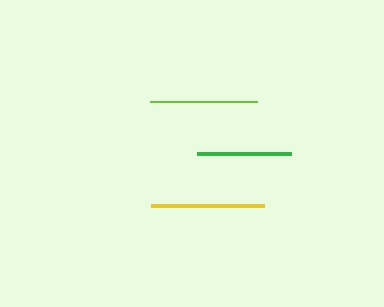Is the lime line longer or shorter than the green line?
The lime line is longer than the green line.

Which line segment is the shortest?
The green line is the shortest at approximately 95 pixels.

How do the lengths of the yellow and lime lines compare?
The yellow and lime lines are approximately the same length.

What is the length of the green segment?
The green segment is approximately 95 pixels long.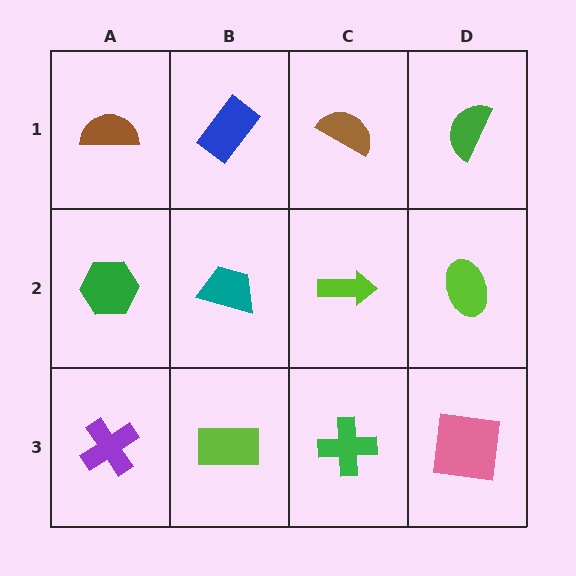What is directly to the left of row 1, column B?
A brown semicircle.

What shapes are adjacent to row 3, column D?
A lime ellipse (row 2, column D), a green cross (row 3, column C).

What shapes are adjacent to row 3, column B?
A teal trapezoid (row 2, column B), a purple cross (row 3, column A), a green cross (row 3, column C).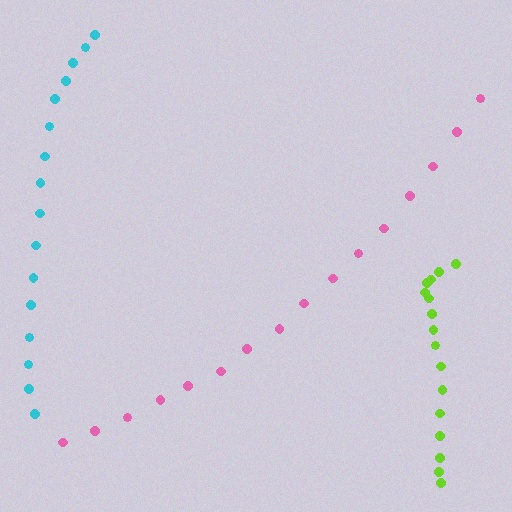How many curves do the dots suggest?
There are 3 distinct paths.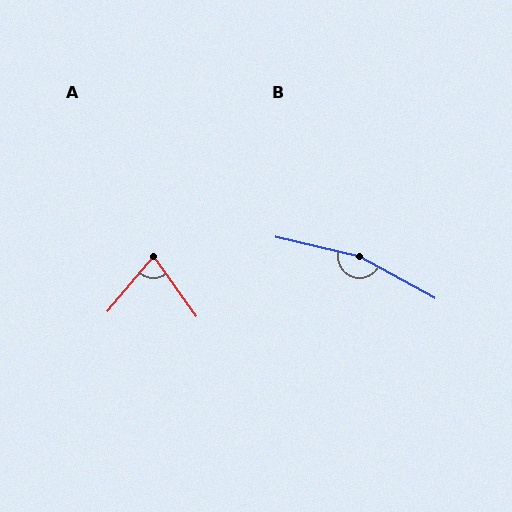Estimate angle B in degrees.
Approximately 164 degrees.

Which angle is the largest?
B, at approximately 164 degrees.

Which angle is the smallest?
A, at approximately 75 degrees.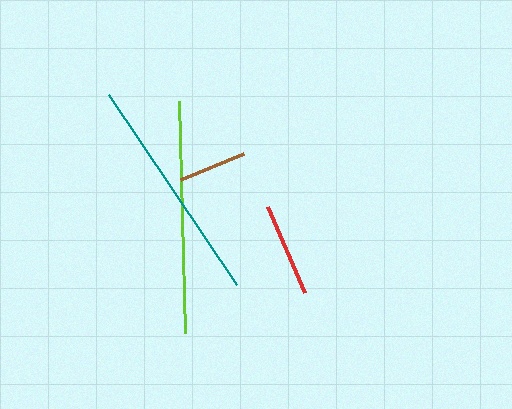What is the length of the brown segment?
The brown segment is approximately 69 pixels long.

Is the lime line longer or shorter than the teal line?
The lime line is longer than the teal line.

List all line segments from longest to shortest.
From longest to shortest: lime, teal, red, brown.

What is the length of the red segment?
The red segment is approximately 94 pixels long.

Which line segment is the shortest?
The brown line is the shortest at approximately 69 pixels.